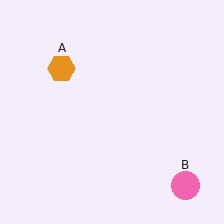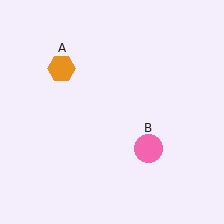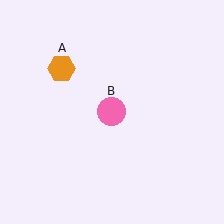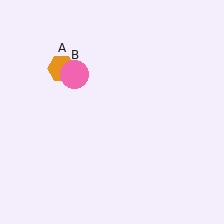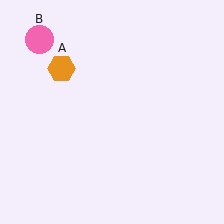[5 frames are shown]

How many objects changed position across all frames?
1 object changed position: pink circle (object B).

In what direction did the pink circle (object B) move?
The pink circle (object B) moved up and to the left.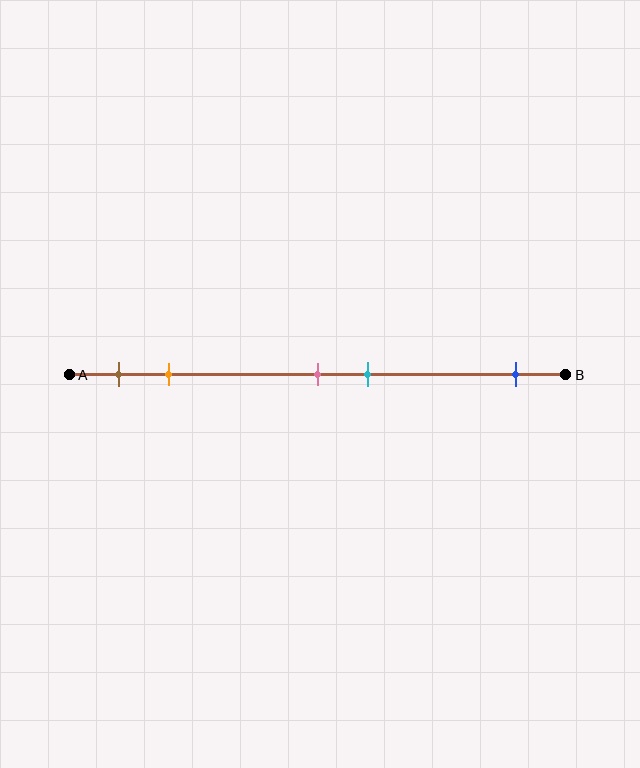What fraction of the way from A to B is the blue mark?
The blue mark is approximately 90% (0.9) of the way from A to B.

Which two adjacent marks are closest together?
The pink and cyan marks are the closest adjacent pair.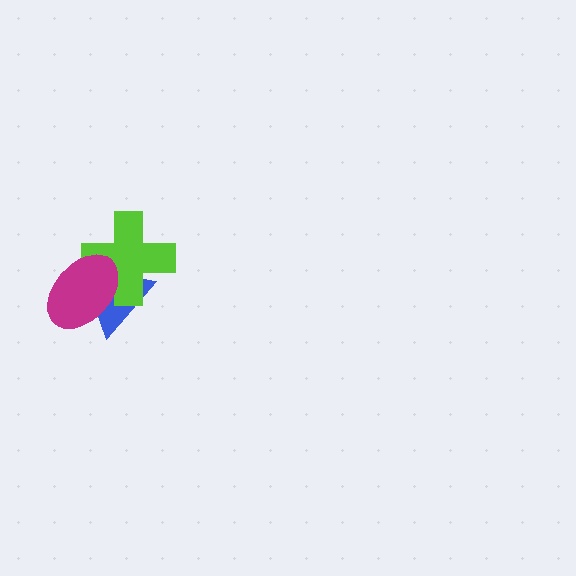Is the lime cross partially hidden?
Yes, it is partially covered by another shape.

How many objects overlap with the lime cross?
2 objects overlap with the lime cross.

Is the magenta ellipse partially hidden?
No, no other shape covers it.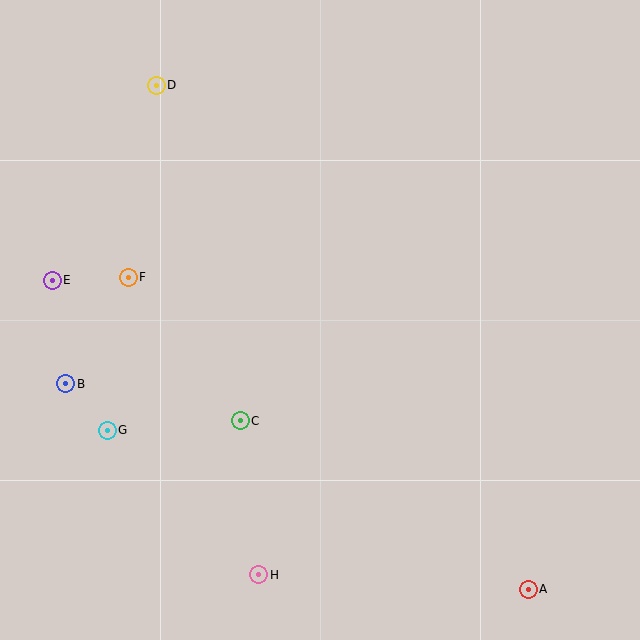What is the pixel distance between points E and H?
The distance between E and H is 360 pixels.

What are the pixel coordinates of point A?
Point A is at (528, 589).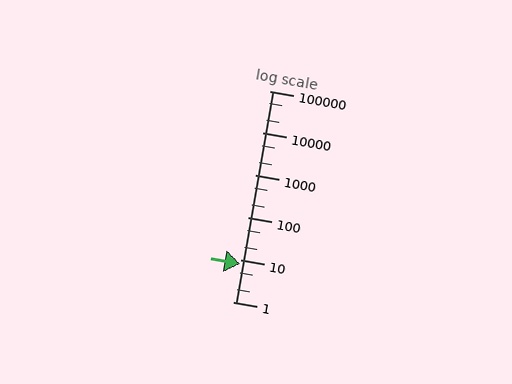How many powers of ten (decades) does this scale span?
The scale spans 5 decades, from 1 to 100000.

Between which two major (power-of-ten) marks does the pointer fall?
The pointer is between 1 and 10.